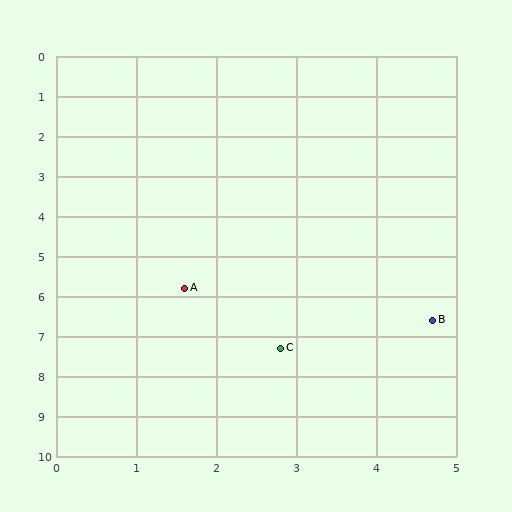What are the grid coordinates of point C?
Point C is at approximately (2.8, 7.3).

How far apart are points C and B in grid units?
Points C and B are about 2.0 grid units apart.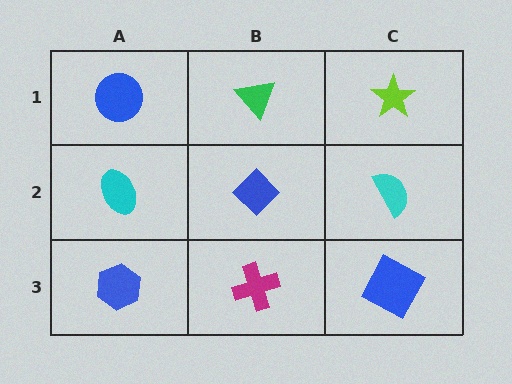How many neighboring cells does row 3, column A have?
2.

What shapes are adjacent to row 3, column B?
A blue diamond (row 2, column B), a blue hexagon (row 3, column A), a blue square (row 3, column C).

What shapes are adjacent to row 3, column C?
A cyan semicircle (row 2, column C), a magenta cross (row 3, column B).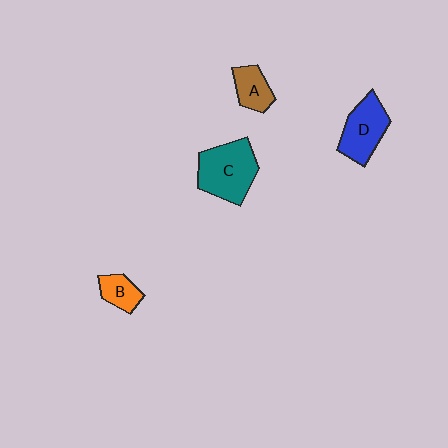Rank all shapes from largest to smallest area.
From largest to smallest: C (teal), D (blue), A (brown), B (orange).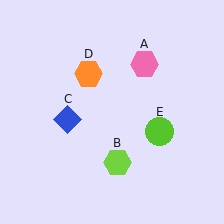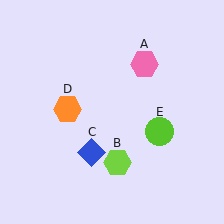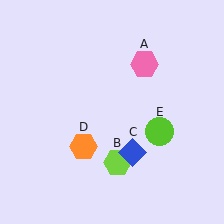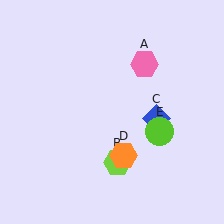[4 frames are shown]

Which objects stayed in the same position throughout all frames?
Pink hexagon (object A) and lime hexagon (object B) and lime circle (object E) remained stationary.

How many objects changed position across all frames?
2 objects changed position: blue diamond (object C), orange hexagon (object D).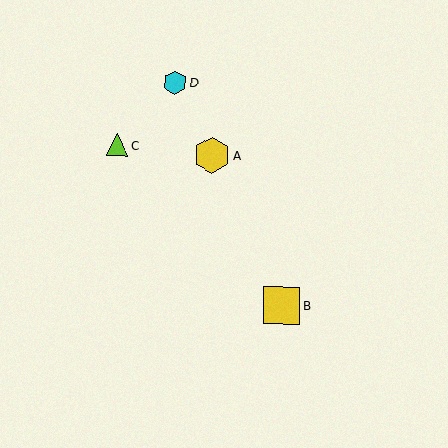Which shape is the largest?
The yellow square (labeled B) is the largest.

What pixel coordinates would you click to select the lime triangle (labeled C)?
Click at (117, 145) to select the lime triangle C.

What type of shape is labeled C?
Shape C is a lime triangle.